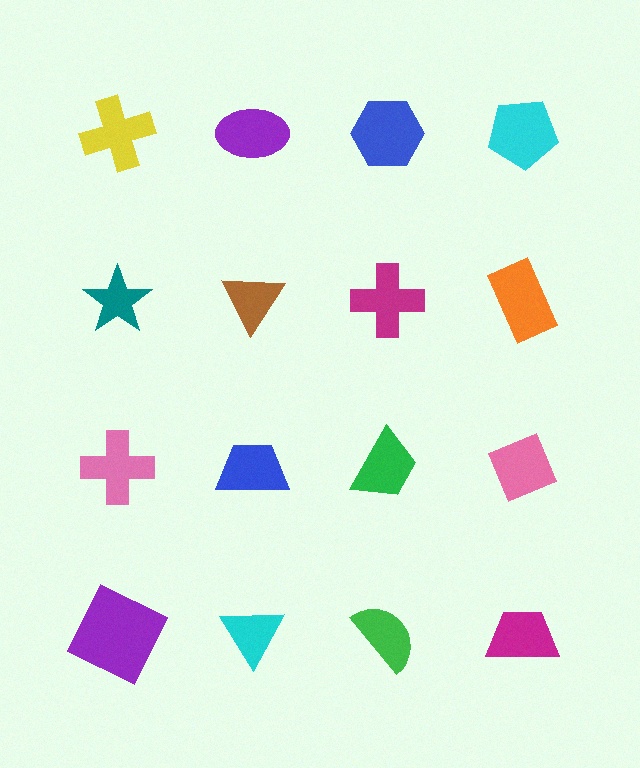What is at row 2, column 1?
A teal star.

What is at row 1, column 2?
A purple ellipse.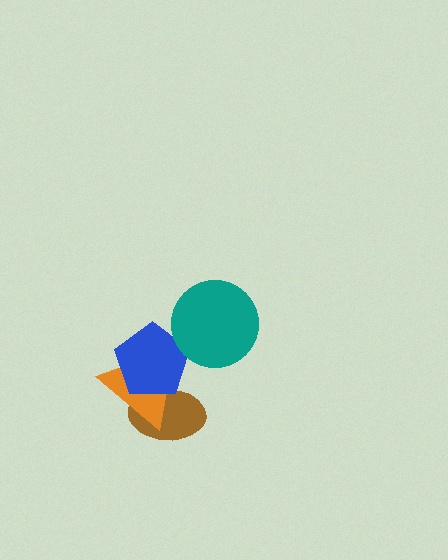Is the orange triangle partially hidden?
Yes, it is partially covered by another shape.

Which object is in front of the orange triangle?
The blue pentagon is in front of the orange triangle.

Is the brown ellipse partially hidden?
Yes, it is partially covered by another shape.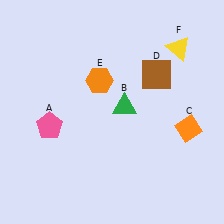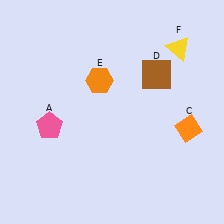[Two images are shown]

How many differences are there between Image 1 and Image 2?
There is 1 difference between the two images.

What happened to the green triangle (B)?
The green triangle (B) was removed in Image 2. It was in the top-right area of Image 1.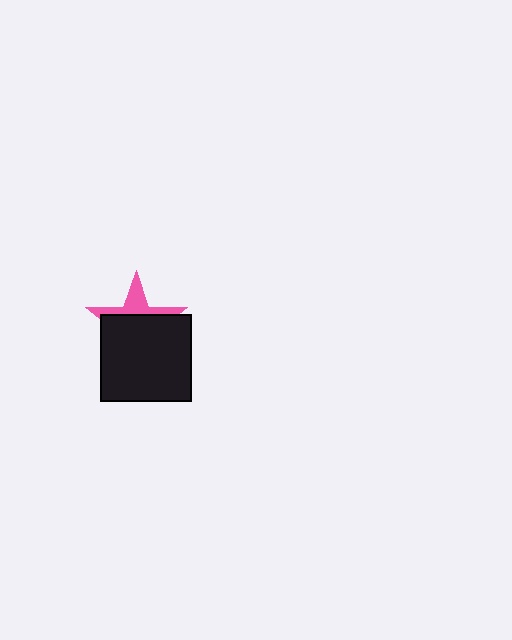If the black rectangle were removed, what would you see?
You would see the complete pink star.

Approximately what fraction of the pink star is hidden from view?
Roughly 69% of the pink star is hidden behind the black rectangle.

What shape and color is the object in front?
The object in front is a black rectangle.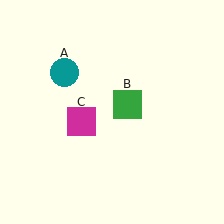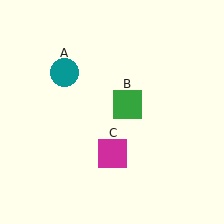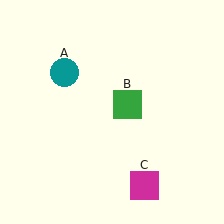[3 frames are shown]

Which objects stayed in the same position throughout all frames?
Teal circle (object A) and green square (object B) remained stationary.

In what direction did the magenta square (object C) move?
The magenta square (object C) moved down and to the right.